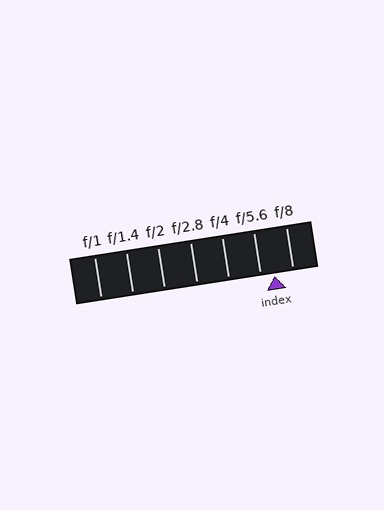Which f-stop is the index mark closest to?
The index mark is closest to f/5.6.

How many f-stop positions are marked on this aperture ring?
There are 7 f-stop positions marked.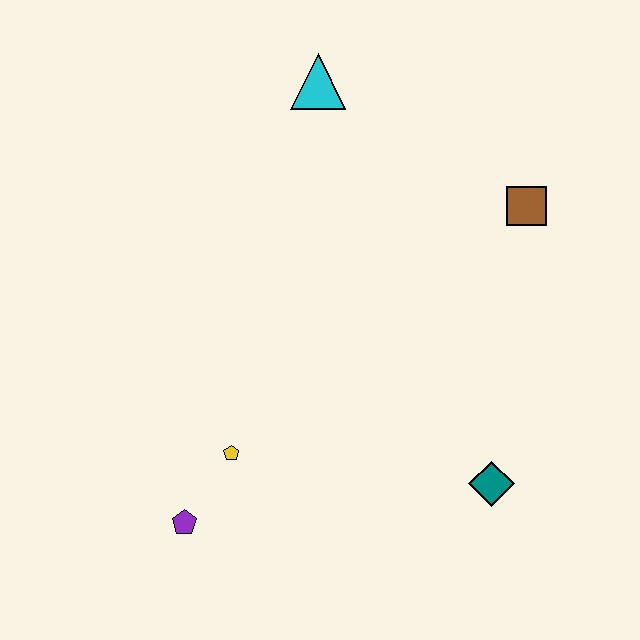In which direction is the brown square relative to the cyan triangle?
The brown square is to the right of the cyan triangle.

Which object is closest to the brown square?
The cyan triangle is closest to the brown square.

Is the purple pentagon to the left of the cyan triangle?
Yes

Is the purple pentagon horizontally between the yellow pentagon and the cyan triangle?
No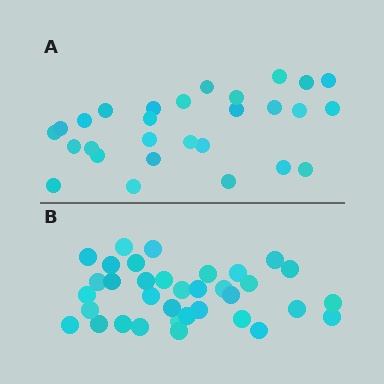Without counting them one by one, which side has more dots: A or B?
Region B (the bottom region) has more dots.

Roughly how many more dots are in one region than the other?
Region B has roughly 8 or so more dots than region A.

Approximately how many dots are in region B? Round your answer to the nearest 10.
About 40 dots. (The exact count is 35, which rounds to 40.)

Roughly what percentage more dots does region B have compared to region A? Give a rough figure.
About 25% more.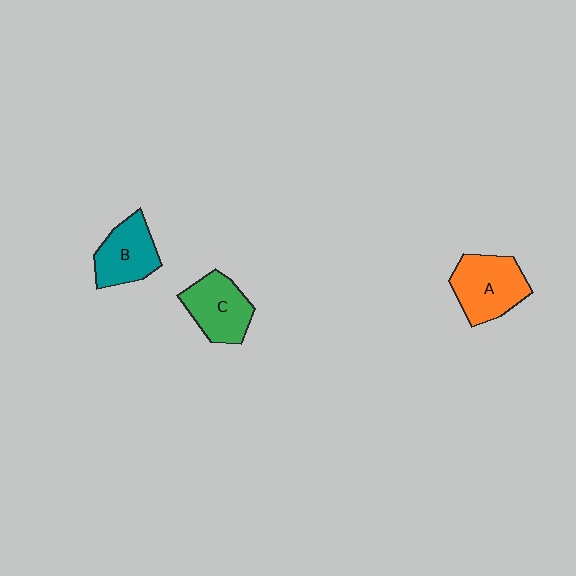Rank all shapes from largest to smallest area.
From largest to smallest: A (orange), C (green), B (teal).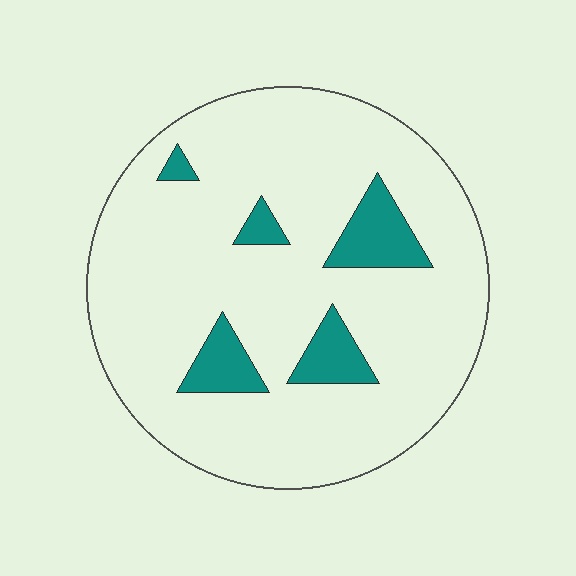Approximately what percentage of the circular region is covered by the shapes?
Approximately 10%.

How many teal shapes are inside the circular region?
5.